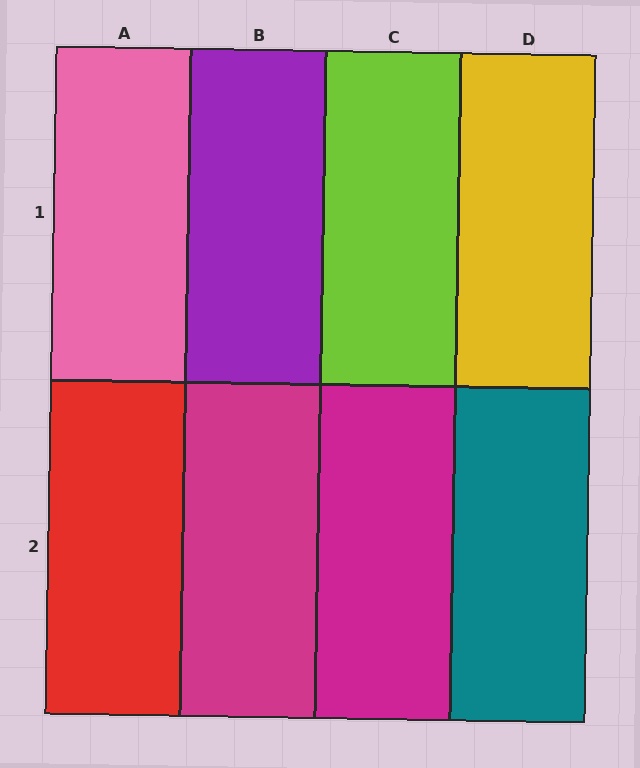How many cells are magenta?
2 cells are magenta.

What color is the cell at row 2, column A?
Red.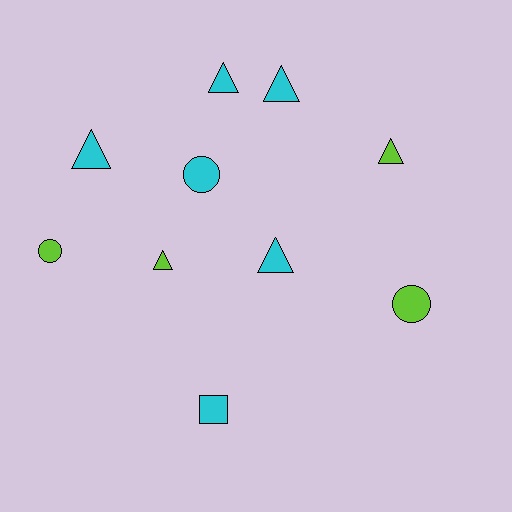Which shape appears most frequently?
Triangle, with 6 objects.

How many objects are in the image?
There are 10 objects.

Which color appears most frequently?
Cyan, with 6 objects.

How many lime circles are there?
There are 2 lime circles.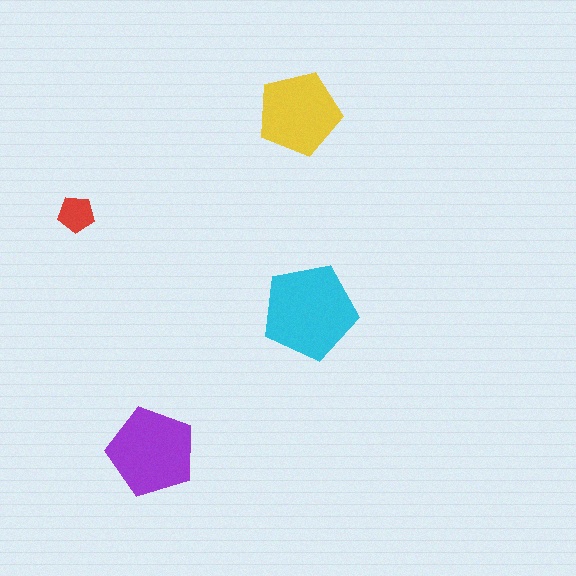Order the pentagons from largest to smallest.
the cyan one, the purple one, the yellow one, the red one.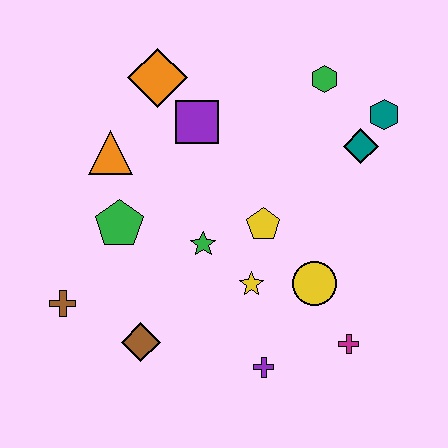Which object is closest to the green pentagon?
The orange triangle is closest to the green pentagon.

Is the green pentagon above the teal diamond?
No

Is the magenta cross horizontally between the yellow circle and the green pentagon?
No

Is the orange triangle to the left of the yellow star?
Yes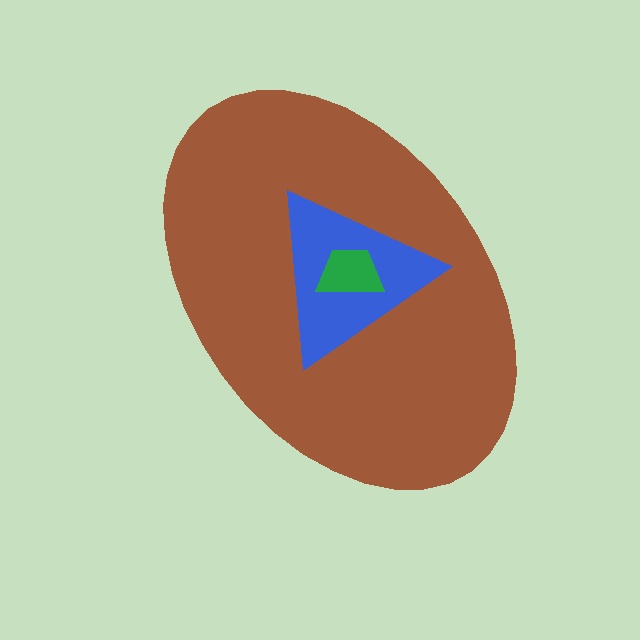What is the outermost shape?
The brown ellipse.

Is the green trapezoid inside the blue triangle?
Yes.